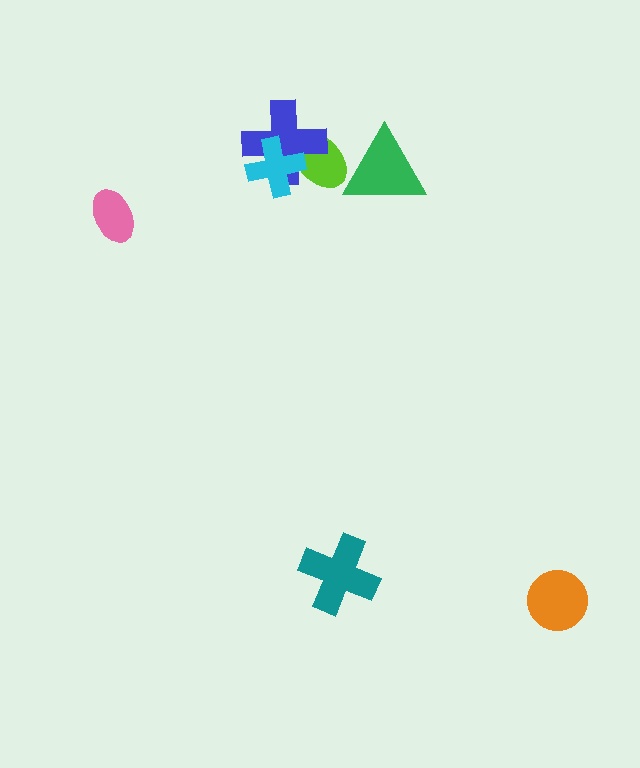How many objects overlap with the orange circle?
0 objects overlap with the orange circle.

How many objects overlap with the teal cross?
0 objects overlap with the teal cross.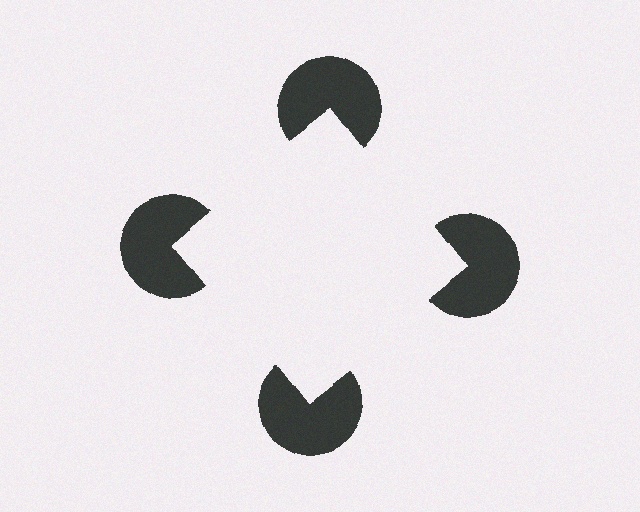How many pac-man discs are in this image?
There are 4 — one at each vertex of the illusory square.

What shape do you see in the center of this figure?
An illusory square — its edges are inferred from the aligned wedge cuts in the pac-man discs, not physically drawn.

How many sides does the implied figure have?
4 sides.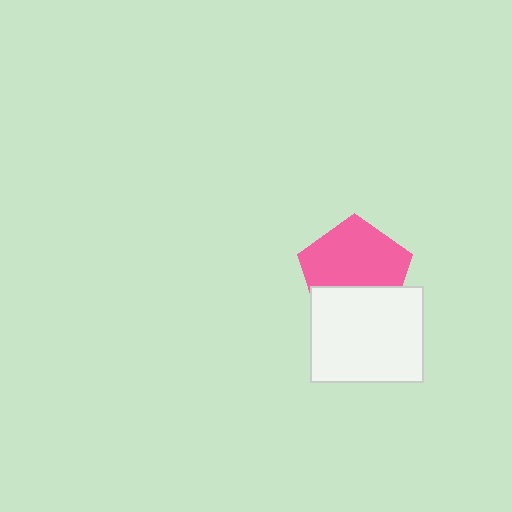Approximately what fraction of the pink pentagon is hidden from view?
Roughly 35% of the pink pentagon is hidden behind the white rectangle.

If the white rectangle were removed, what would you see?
You would see the complete pink pentagon.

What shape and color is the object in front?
The object in front is a white rectangle.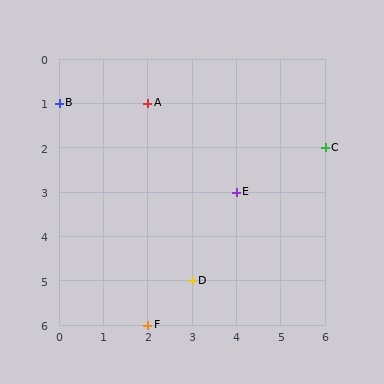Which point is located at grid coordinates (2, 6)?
Point F is at (2, 6).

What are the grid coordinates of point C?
Point C is at grid coordinates (6, 2).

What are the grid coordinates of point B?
Point B is at grid coordinates (0, 1).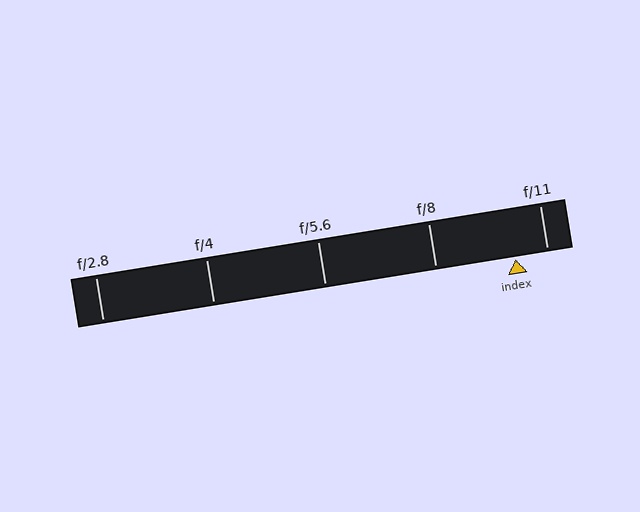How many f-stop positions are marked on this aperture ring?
There are 5 f-stop positions marked.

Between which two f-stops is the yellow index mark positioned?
The index mark is between f/8 and f/11.